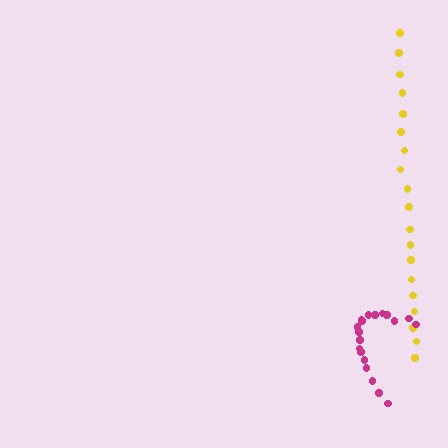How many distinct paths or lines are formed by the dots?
There are 2 distinct paths.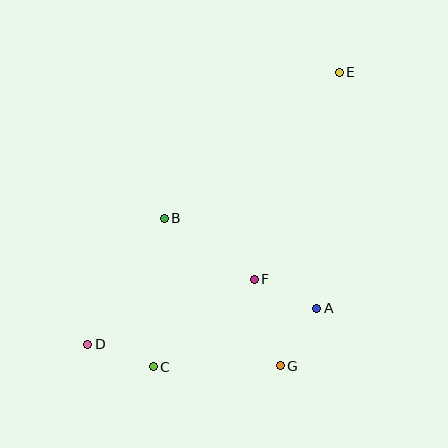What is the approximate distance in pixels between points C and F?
The distance between C and F is approximately 134 pixels.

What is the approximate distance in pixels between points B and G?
The distance between B and G is approximately 188 pixels.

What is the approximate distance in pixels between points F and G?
The distance between F and G is approximately 91 pixels.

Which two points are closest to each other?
Points A and G are closest to each other.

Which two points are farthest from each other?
Points D and E are farthest from each other.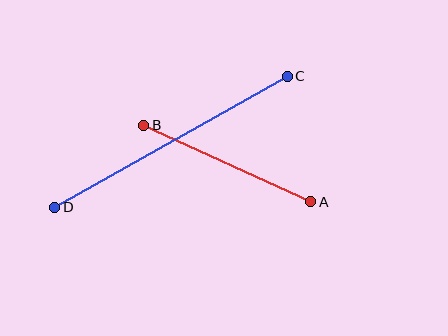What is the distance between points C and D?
The distance is approximately 267 pixels.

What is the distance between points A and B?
The distance is approximately 184 pixels.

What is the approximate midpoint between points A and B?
The midpoint is at approximately (227, 163) pixels.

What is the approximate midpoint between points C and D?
The midpoint is at approximately (171, 142) pixels.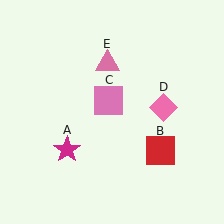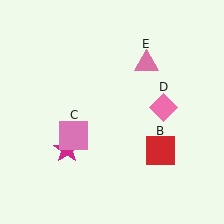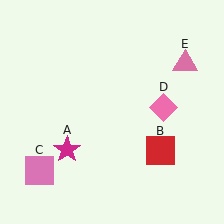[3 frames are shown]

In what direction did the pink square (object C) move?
The pink square (object C) moved down and to the left.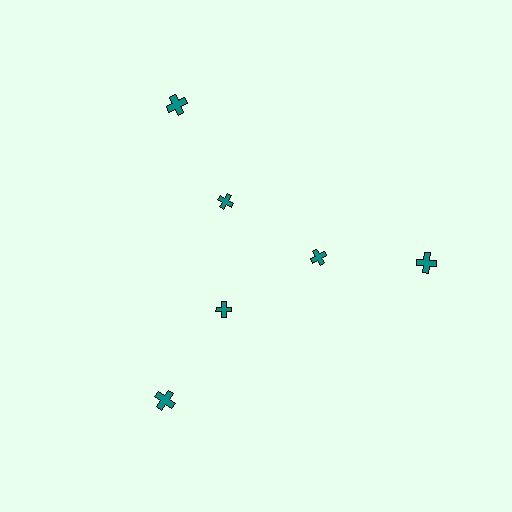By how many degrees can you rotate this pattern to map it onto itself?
The pattern maps onto itself every 120 degrees of rotation.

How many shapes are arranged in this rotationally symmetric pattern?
There are 6 shapes, arranged in 3 groups of 2.